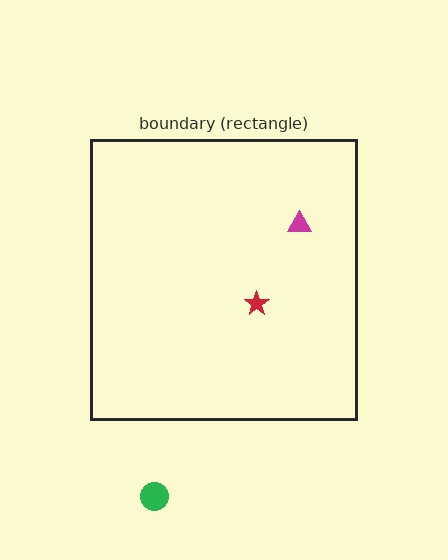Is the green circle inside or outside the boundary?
Outside.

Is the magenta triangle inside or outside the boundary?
Inside.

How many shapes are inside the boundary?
2 inside, 1 outside.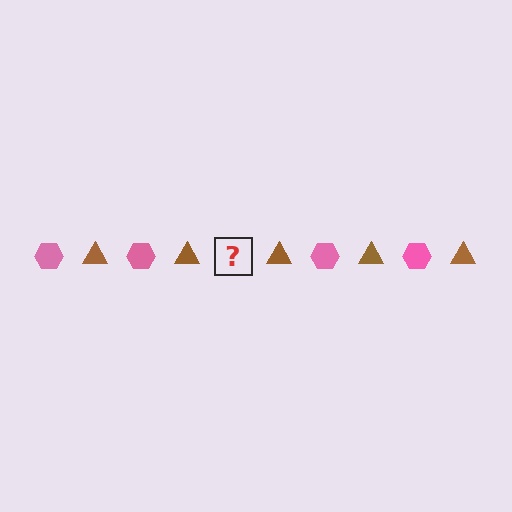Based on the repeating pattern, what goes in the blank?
The blank should be a pink hexagon.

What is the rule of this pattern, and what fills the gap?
The rule is that the pattern alternates between pink hexagon and brown triangle. The gap should be filled with a pink hexagon.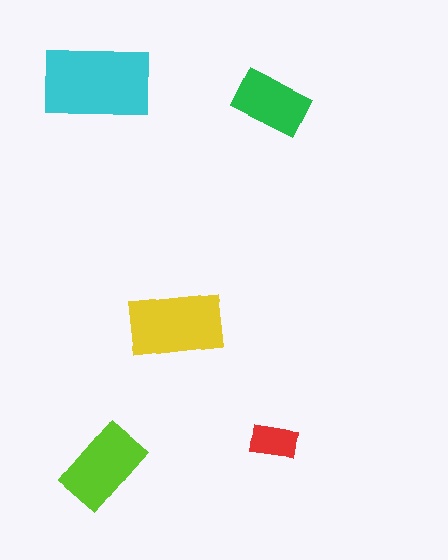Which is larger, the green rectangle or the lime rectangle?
The lime one.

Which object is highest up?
The cyan rectangle is topmost.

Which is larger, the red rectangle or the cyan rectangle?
The cyan one.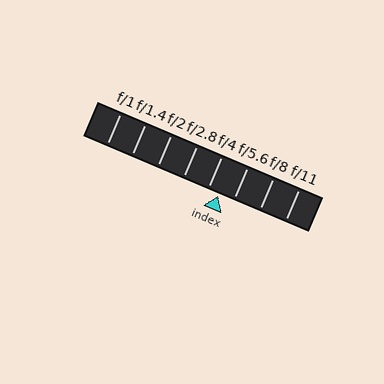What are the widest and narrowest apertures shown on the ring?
The widest aperture shown is f/1 and the narrowest is f/11.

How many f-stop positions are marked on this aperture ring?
There are 8 f-stop positions marked.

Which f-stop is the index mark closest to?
The index mark is closest to f/4.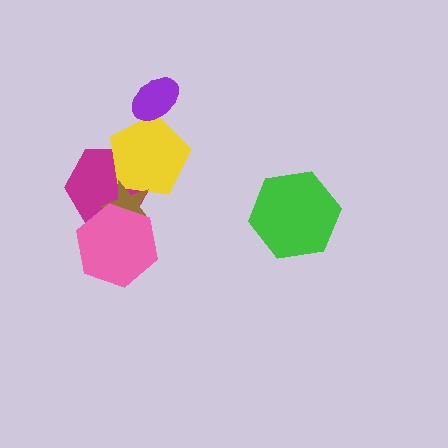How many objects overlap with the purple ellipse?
1 object overlaps with the purple ellipse.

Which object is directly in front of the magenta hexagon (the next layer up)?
The yellow pentagon is directly in front of the magenta hexagon.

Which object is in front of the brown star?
The pink hexagon is in front of the brown star.